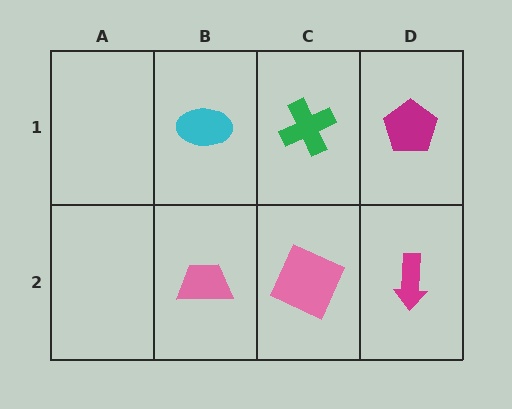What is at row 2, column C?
A pink square.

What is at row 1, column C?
A green cross.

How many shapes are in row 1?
3 shapes.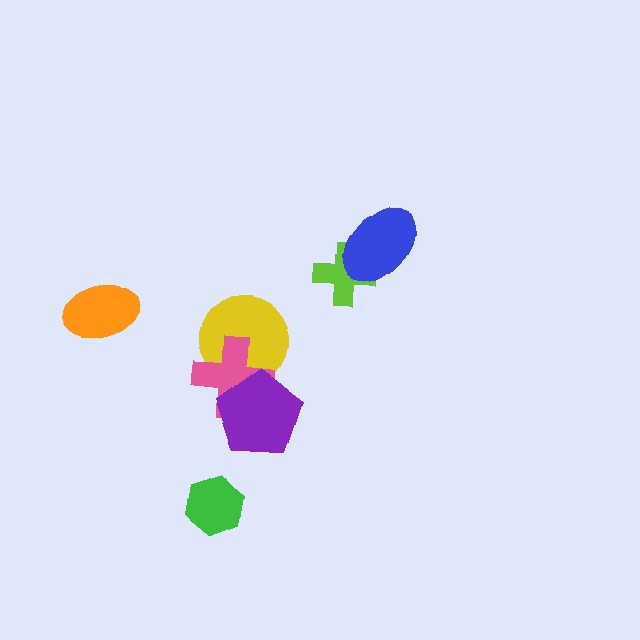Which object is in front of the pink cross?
The purple pentagon is in front of the pink cross.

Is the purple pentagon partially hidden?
No, no other shape covers it.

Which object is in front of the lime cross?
The blue ellipse is in front of the lime cross.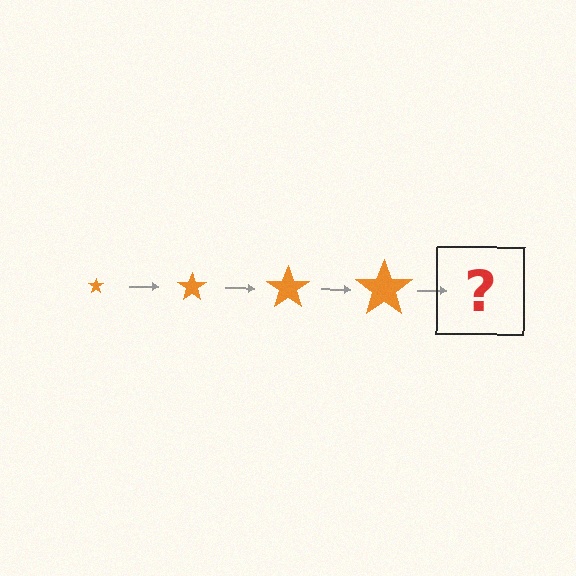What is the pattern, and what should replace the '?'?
The pattern is that the star gets progressively larger each step. The '?' should be an orange star, larger than the previous one.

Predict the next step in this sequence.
The next step is an orange star, larger than the previous one.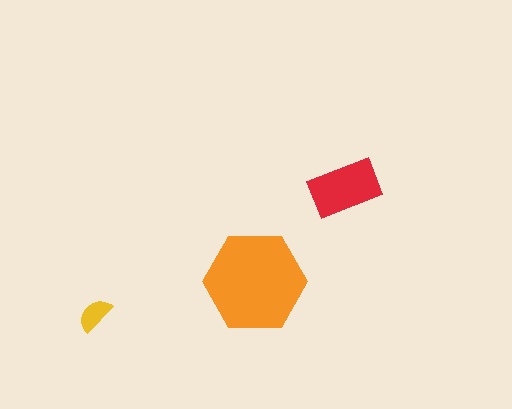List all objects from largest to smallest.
The orange hexagon, the red rectangle, the yellow semicircle.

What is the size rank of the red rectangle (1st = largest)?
2nd.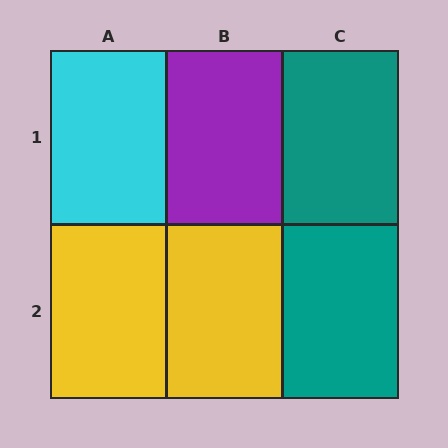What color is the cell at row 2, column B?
Yellow.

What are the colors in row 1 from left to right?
Cyan, purple, teal.